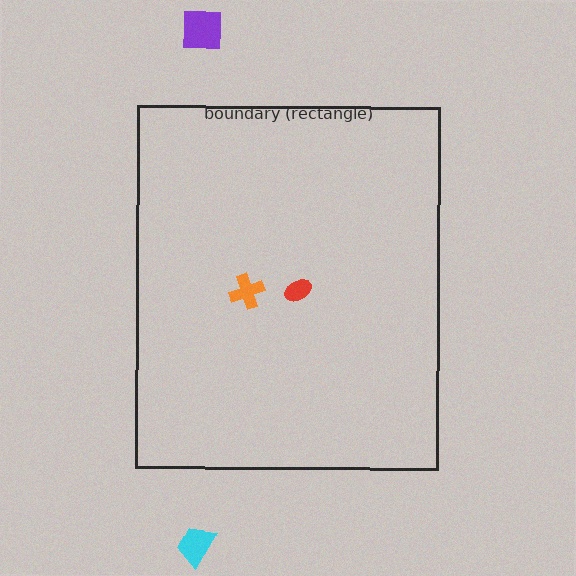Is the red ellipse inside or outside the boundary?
Inside.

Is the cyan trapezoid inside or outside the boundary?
Outside.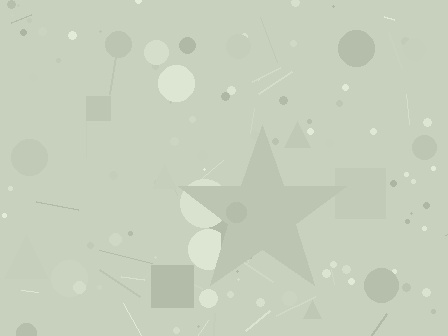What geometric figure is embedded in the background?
A star is embedded in the background.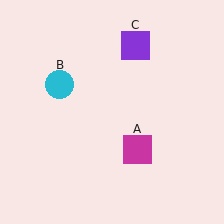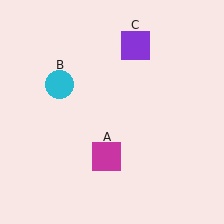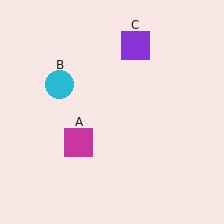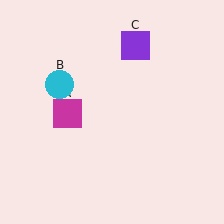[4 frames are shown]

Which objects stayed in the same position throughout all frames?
Cyan circle (object B) and purple square (object C) remained stationary.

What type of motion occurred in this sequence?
The magenta square (object A) rotated clockwise around the center of the scene.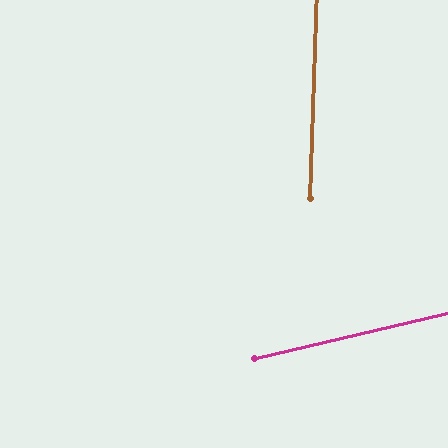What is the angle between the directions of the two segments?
Approximately 75 degrees.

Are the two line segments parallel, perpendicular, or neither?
Neither parallel nor perpendicular — they differ by about 75°.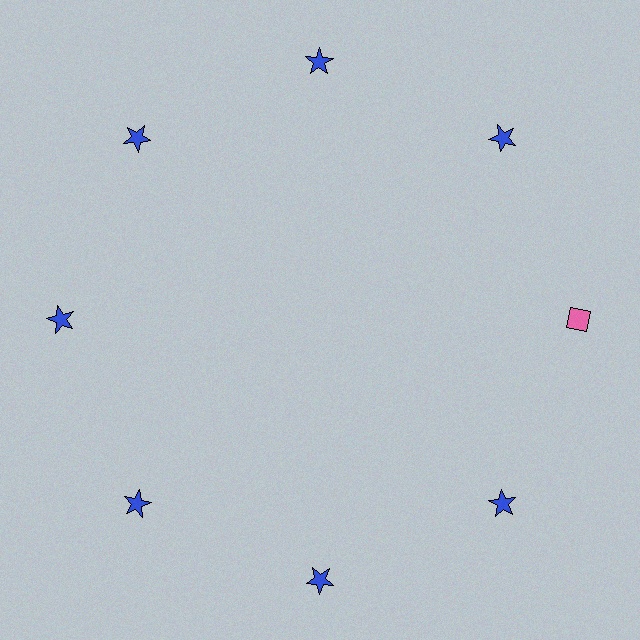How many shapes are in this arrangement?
There are 8 shapes arranged in a ring pattern.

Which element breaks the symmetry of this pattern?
The pink diamond at roughly the 3 o'clock position breaks the symmetry. All other shapes are blue stars.